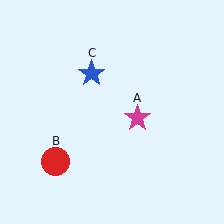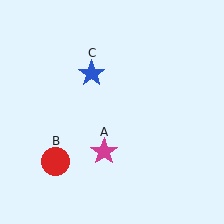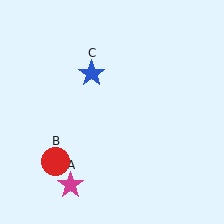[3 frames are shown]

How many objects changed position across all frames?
1 object changed position: magenta star (object A).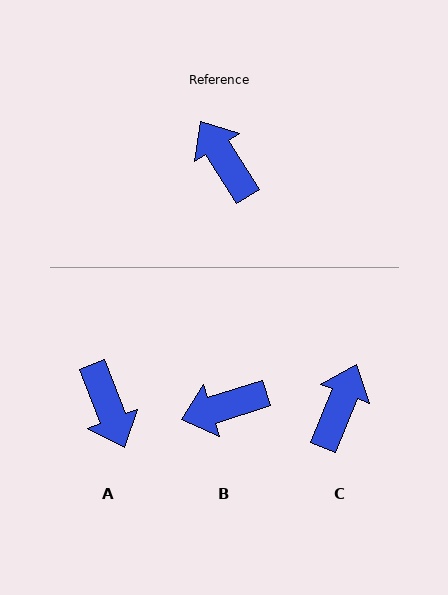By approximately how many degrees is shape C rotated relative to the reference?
Approximately 54 degrees clockwise.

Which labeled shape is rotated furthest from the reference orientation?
A, about 169 degrees away.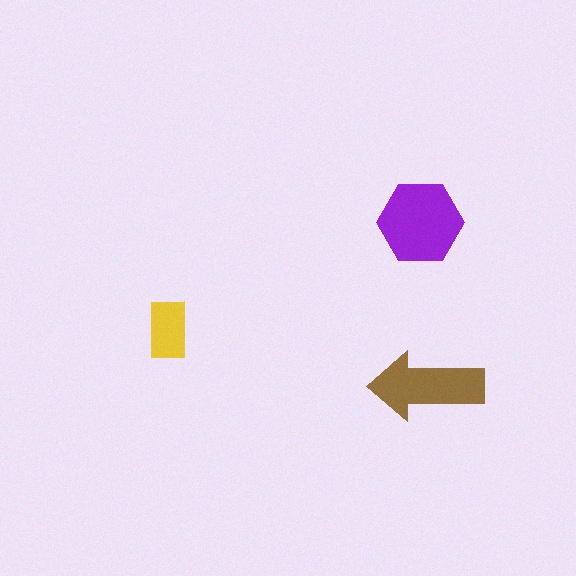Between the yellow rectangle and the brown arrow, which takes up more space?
The brown arrow.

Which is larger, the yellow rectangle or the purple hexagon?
The purple hexagon.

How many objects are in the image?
There are 3 objects in the image.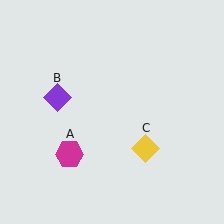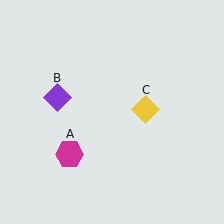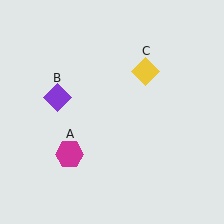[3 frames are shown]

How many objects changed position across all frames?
1 object changed position: yellow diamond (object C).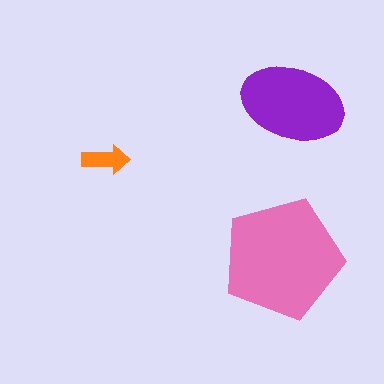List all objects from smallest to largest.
The orange arrow, the purple ellipse, the pink pentagon.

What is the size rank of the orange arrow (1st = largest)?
3rd.